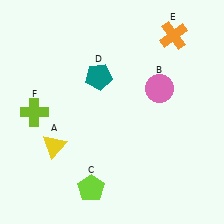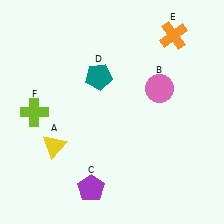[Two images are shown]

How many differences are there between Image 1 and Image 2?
There is 1 difference between the two images.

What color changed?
The pentagon (C) changed from lime in Image 1 to purple in Image 2.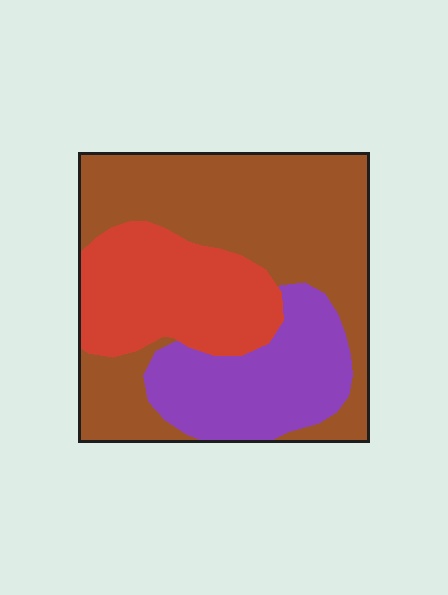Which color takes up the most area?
Brown, at roughly 50%.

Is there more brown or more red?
Brown.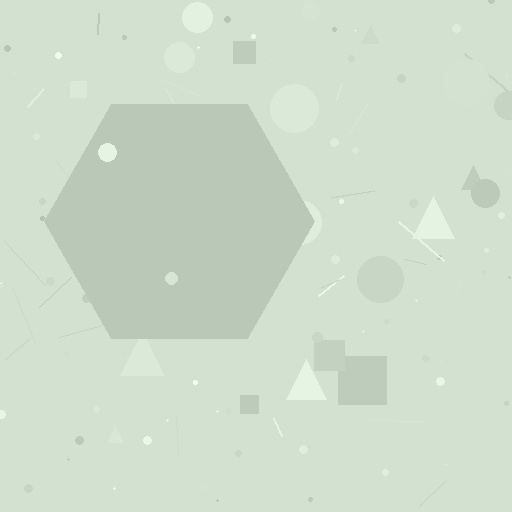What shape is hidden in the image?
A hexagon is hidden in the image.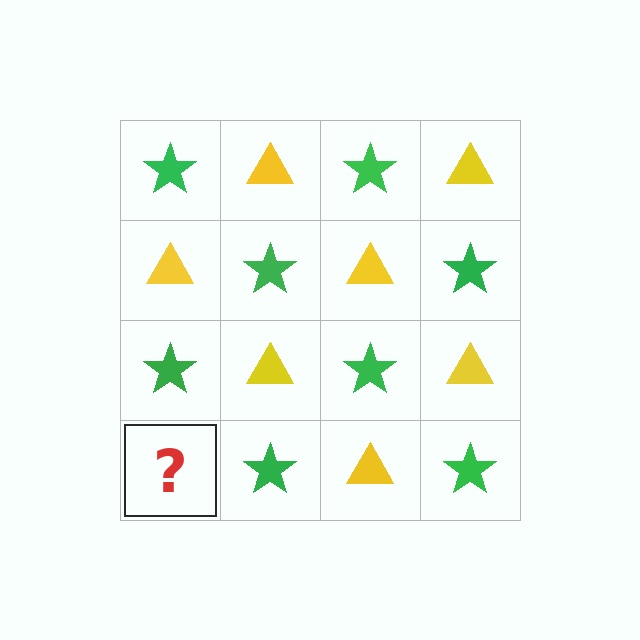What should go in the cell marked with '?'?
The missing cell should contain a yellow triangle.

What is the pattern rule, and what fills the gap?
The rule is that it alternates green star and yellow triangle in a checkerboard pattern. The gap should be filled with a yellow triangle.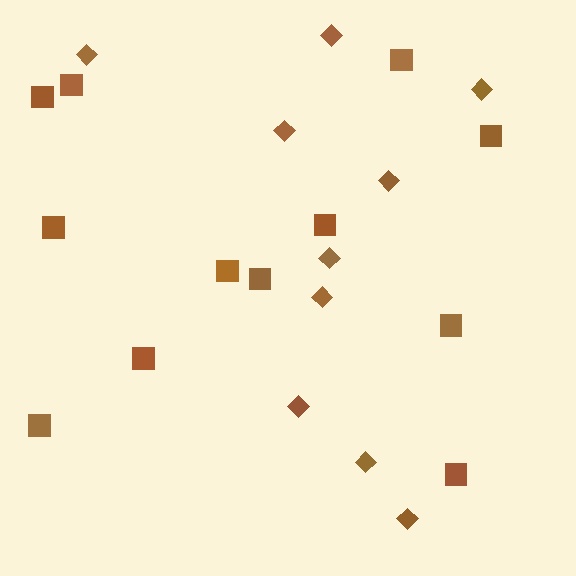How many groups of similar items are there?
There are 2 groups: one group of diamonds (10) and one group of squares (12).